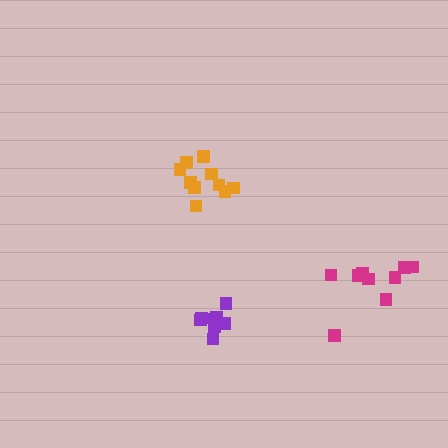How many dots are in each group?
Group 1: 8 dots, Group 2: 10 dots, Group 3: 9 dots (27 total).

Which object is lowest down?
The purple cluster is bottommost.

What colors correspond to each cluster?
The clusters are colored: purple, orange, magenta.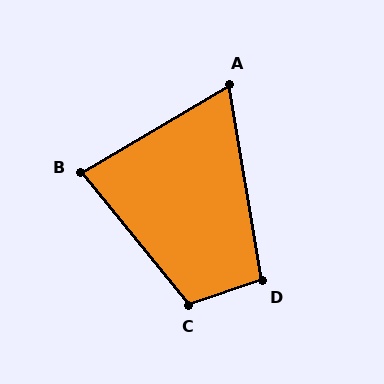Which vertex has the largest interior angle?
C, at approximately 111 degrees.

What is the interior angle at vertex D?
Approximately 99 degrees (obtuse).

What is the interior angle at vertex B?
Approximately 81 degrees (acute).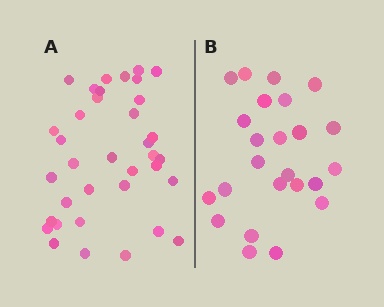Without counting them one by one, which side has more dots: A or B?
Region A (the left region) has more dots.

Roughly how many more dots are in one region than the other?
Region A has roughly 12 or so more dots than region B.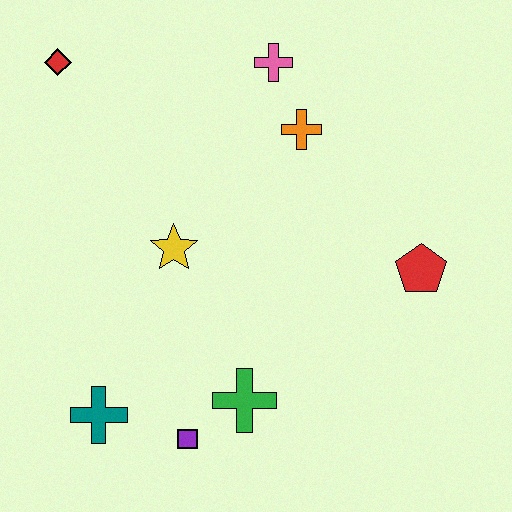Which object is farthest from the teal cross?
The pink cross is farthest from the teal cross.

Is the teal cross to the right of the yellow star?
No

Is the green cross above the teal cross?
Yes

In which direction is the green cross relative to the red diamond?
The green cross is below the red diamond.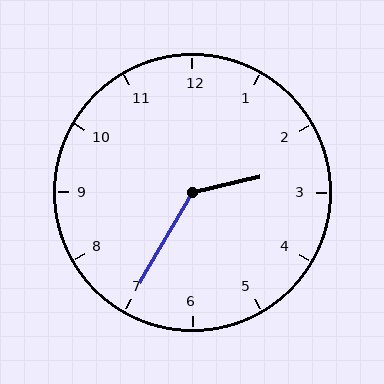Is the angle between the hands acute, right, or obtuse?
It is obtuse.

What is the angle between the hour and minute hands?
Approximately 132 degrees.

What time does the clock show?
2:35.